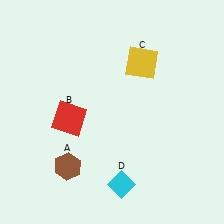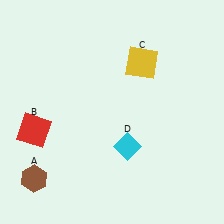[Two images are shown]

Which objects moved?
The objects that moved are: the brown hexagon (A), the red square (B), the cyan diamond (D).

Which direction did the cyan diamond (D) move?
The cyan diamond (D) moved up.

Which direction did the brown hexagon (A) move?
The brown hexagon (A) moved left.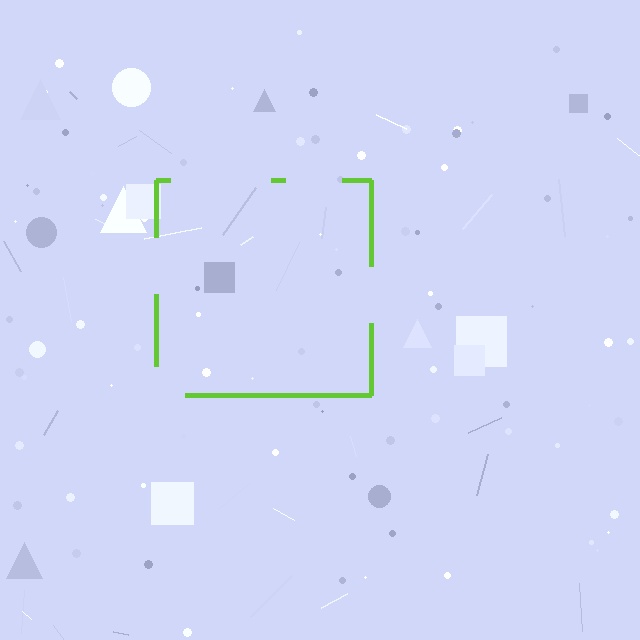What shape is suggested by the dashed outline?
The dashed outline suggests a square.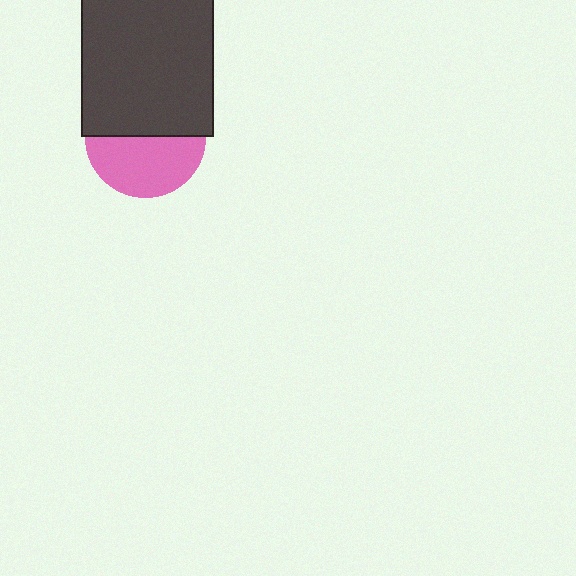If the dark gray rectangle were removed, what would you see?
You would see the complete pink circle.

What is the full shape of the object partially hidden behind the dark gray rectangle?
The partially hidden object is a pink circle.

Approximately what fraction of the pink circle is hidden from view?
Roughly 50% of the pink circle is hidden behind the dark gray rectangle.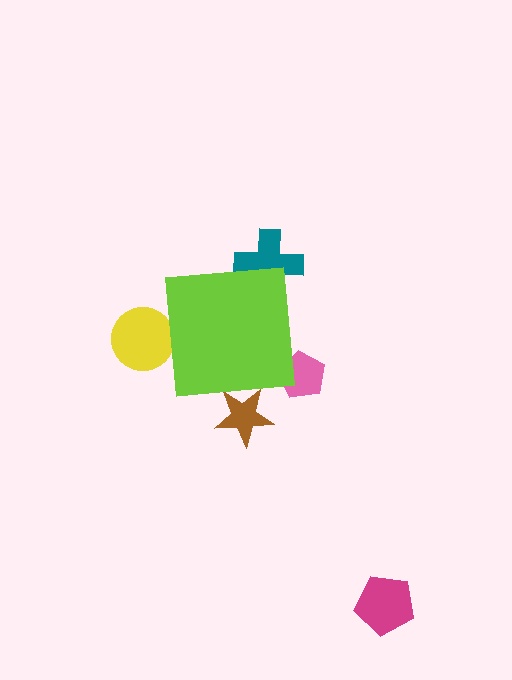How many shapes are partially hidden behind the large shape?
4 shapes are partially hidden.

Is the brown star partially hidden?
Yes, the brown star is partially hidden behind the lime square.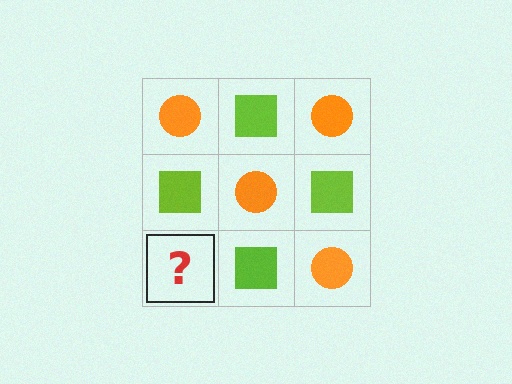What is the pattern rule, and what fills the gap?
The rule is that it alternates orange circle and lime square in a checkerboard pattern. The gap should be filled with an orange circle.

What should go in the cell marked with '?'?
The missing cell should contain an orange circle.